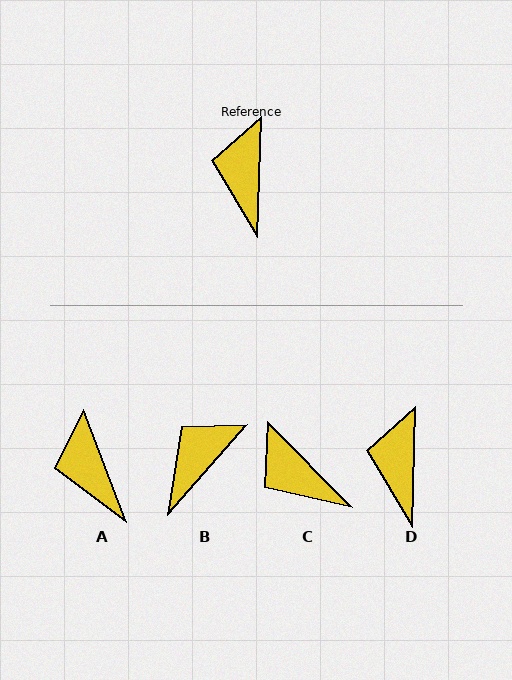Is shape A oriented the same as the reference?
No, it is off by about 22 degrees.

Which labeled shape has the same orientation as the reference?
D.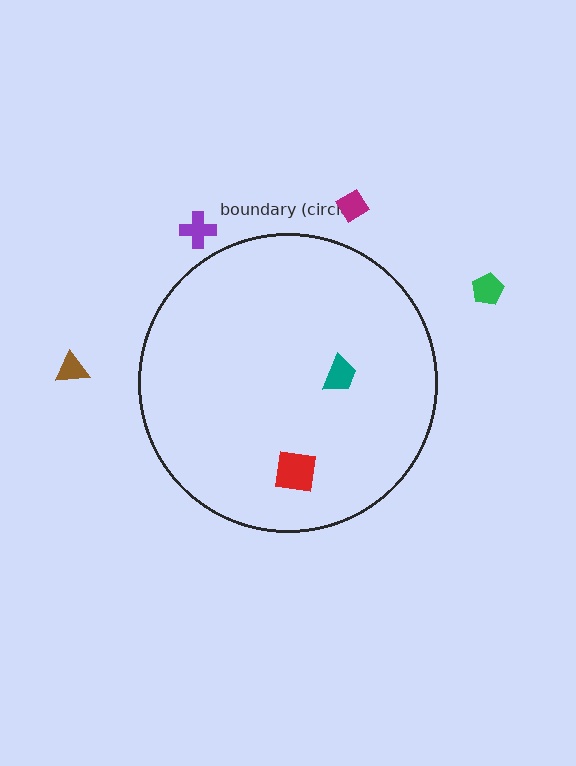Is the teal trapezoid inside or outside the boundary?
Inside.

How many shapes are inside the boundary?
2 inside, 4 outside.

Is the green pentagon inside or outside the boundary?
Outside.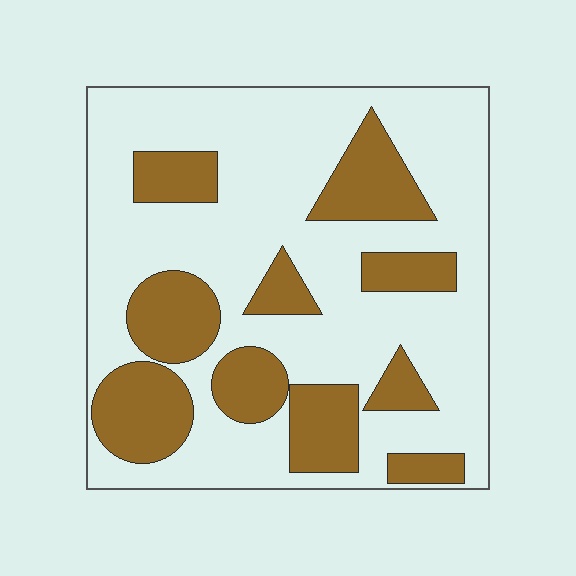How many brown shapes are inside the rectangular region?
10.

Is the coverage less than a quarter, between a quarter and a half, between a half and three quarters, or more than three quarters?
Between a quarter and a half.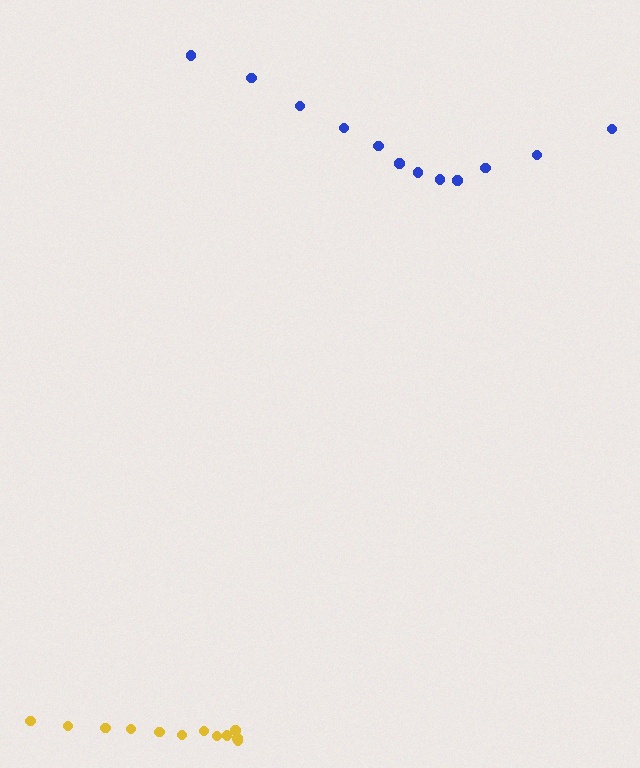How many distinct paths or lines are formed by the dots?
There are 2 distinct paths.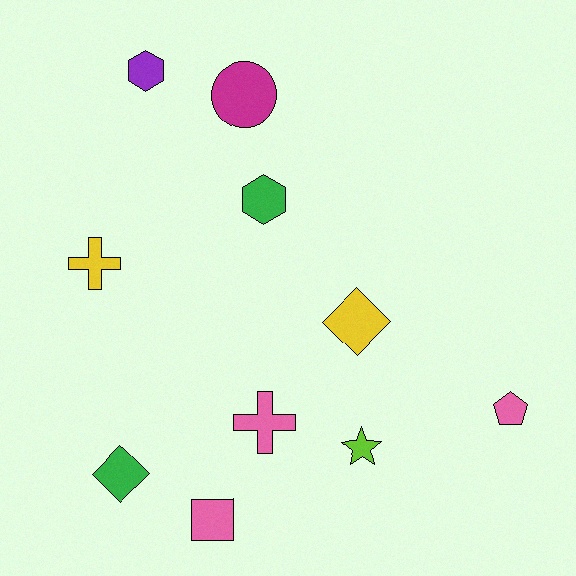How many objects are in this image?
There are 10 objects.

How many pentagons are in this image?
There is 1 pentagon.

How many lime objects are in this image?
There is 1 lime object.